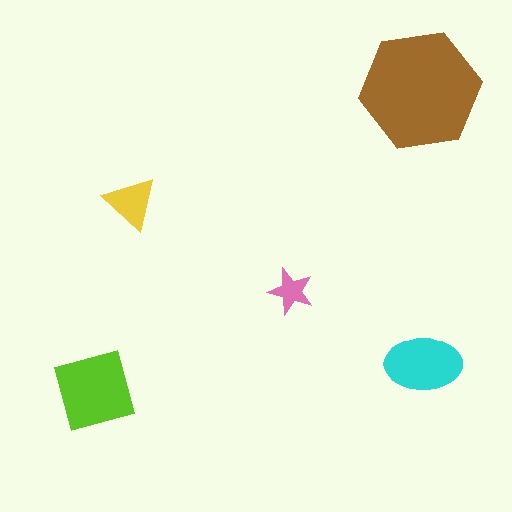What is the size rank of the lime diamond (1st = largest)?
2nd.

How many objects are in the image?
There are 5 objects in the image.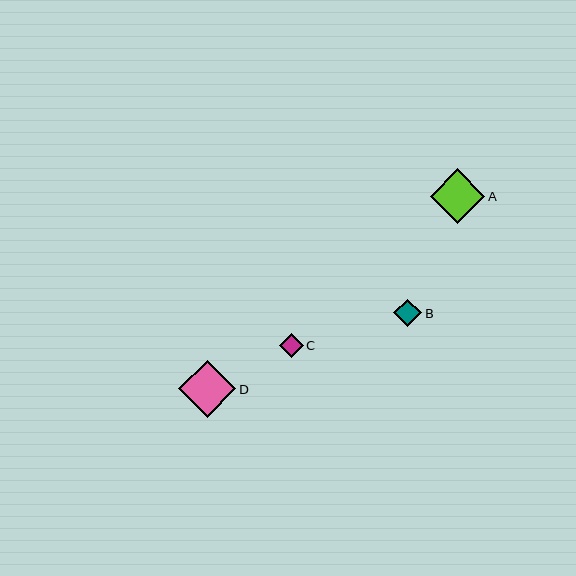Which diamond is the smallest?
Diamond C is the smallest with a size of approximately 24 pixels.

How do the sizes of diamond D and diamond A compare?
Diamond D and diamond A are approximately the same size.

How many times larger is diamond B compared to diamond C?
Diamond B is approximately 1.1 times the size of diamond C.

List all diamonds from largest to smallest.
From largest to smallest: D, A, B, C.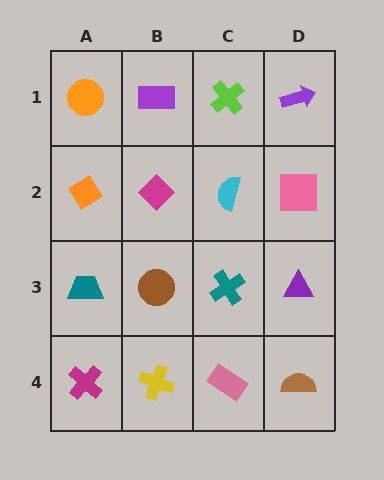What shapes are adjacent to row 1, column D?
A pink square (row 2, column D), a lime cross (row 1, column C).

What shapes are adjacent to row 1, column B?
A magenta diamond (row 2, column B), an orange circle (row 1, column A), a lime cross (row 1, column C).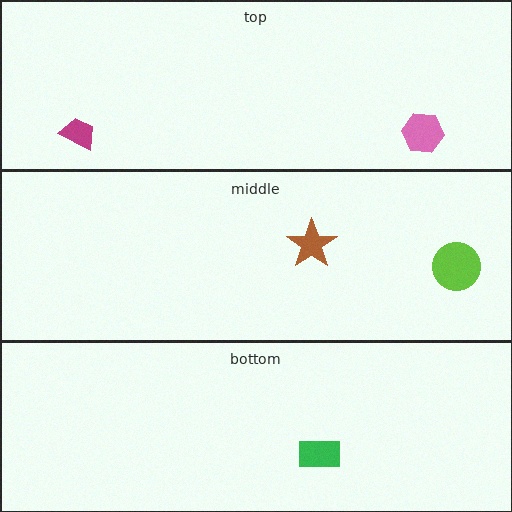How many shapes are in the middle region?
2.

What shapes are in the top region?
The pink hexagon, the magenta trapezoid.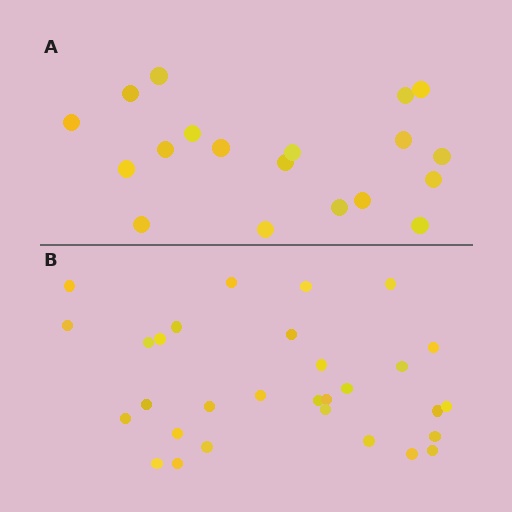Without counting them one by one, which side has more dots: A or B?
Region B (the bottom region) has more dots.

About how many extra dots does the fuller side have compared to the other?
Region B has roughly 12 or so more dots than region A.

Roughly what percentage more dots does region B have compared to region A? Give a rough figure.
About 60% more.